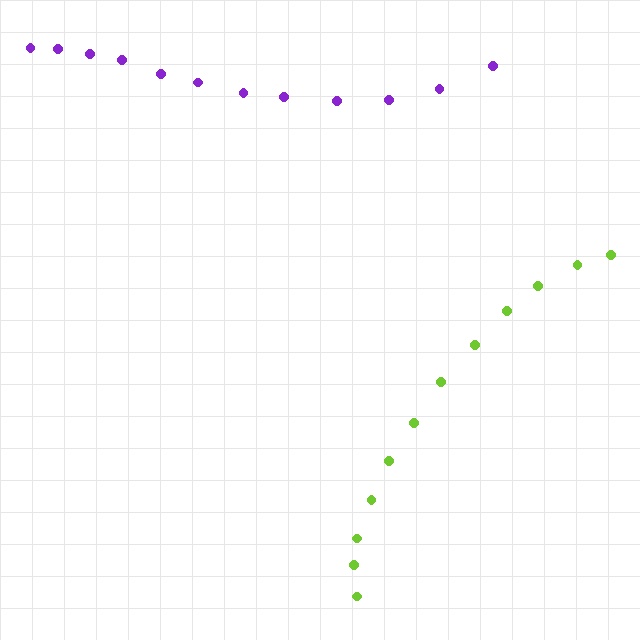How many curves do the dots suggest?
There are 2 distinct paths.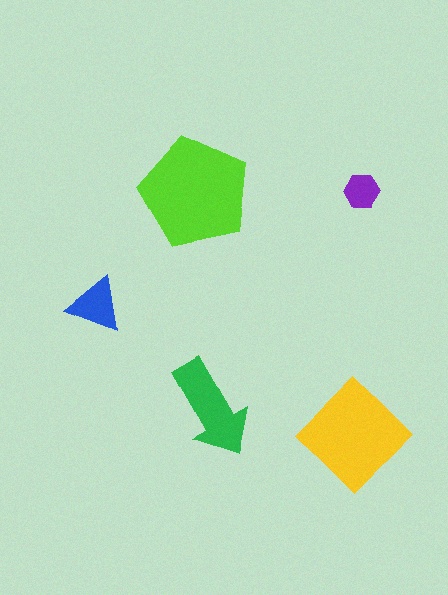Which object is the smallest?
The purple hexagon.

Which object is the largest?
The lime pentagon.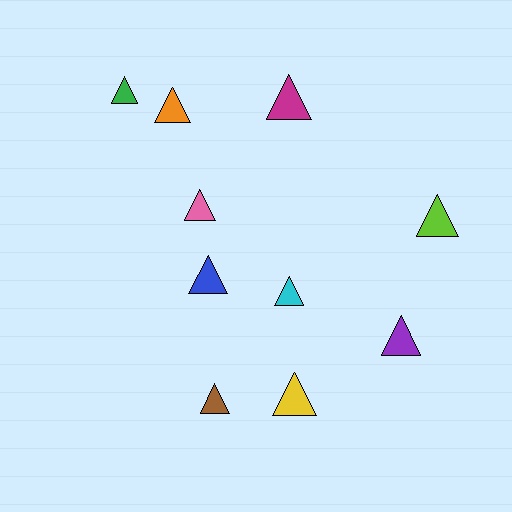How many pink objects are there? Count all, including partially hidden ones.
There is 1 pink object.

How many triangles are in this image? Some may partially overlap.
There are 10 triangles.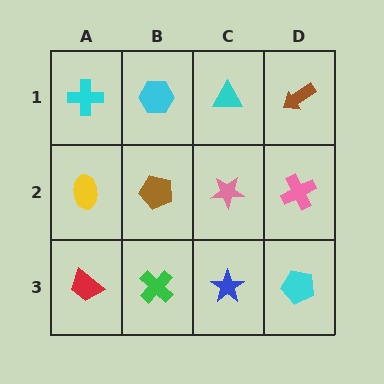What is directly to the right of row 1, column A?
A cyan hexagon.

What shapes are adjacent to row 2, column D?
A brown arrow (row 1, column D), a cyan pentagon (row 3, column D), a pink star (row 2, column C).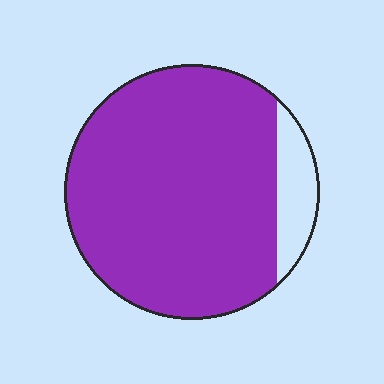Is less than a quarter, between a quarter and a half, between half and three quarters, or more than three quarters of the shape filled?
More than three quarters.